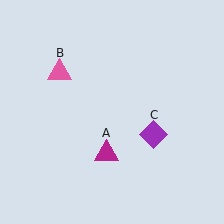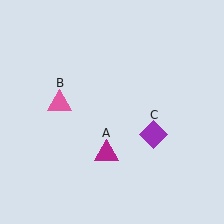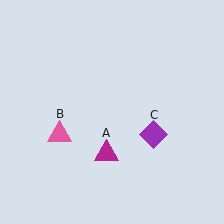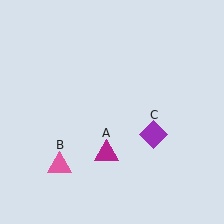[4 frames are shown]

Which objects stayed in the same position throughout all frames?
Magenta triangle (object A) and purple diamond (object C) remained stationary.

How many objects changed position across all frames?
1 object changed position: pink triangle (object B).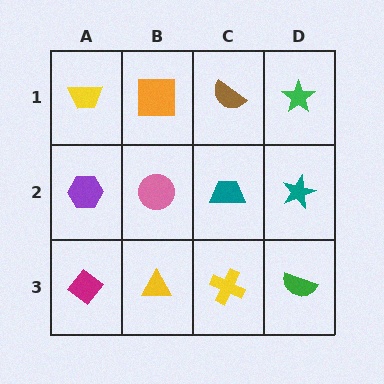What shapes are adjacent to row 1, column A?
A purple hexagon (row 2, column A), an orange square (row 1, column B).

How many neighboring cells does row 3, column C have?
3.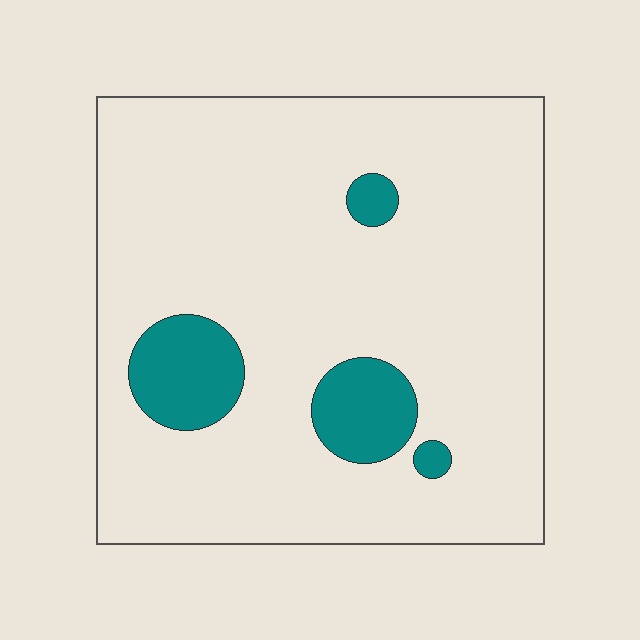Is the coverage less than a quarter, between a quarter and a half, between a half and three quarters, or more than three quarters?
Less than a quarter.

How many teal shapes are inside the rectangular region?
4.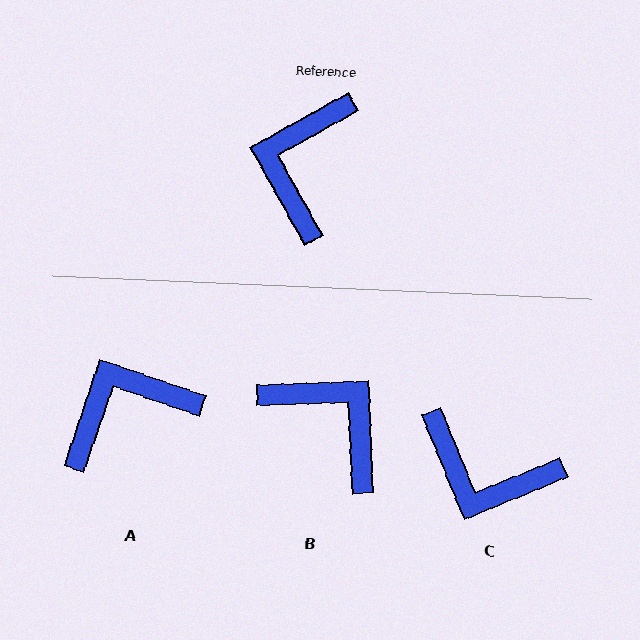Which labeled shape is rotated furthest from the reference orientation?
B, about 117 degrees away.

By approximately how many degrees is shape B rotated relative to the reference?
Approximately 117 degrees clockwise.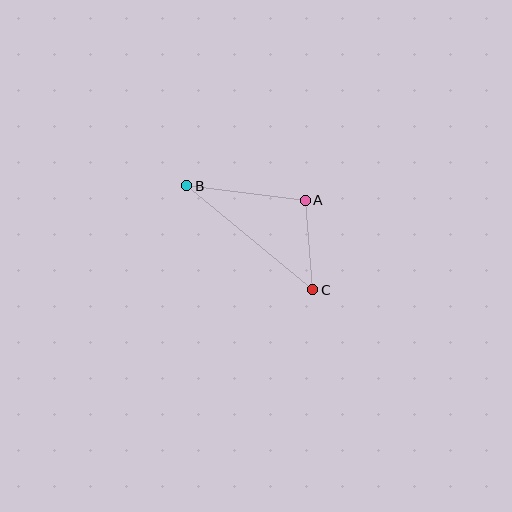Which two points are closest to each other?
Points A and C are closest to each other.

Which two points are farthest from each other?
Points B and C are farthest from each other.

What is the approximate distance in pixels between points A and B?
The distance between A and B is approximately 119 pixels.